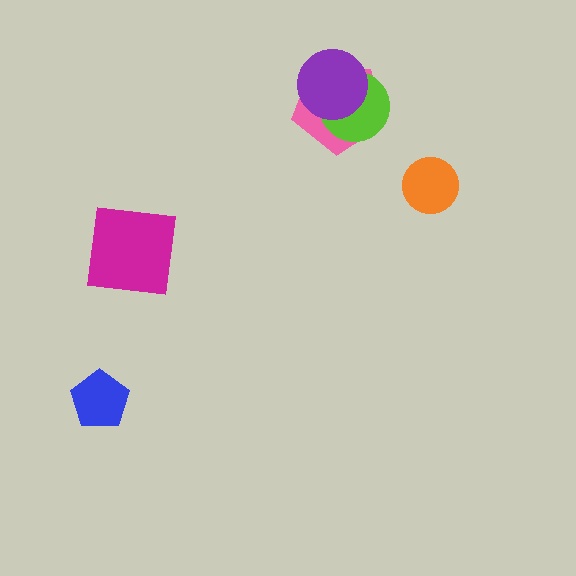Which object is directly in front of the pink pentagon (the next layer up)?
The lime circle is directly in front of the pink pentagon.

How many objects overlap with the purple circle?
2 objects overlap with the purple circle.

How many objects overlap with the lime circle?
2 objects overlap with the lime circle.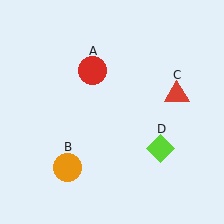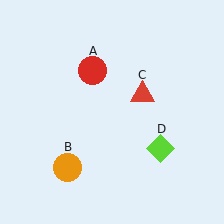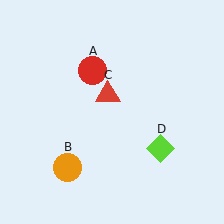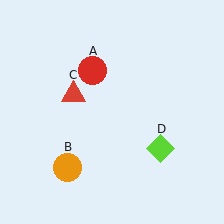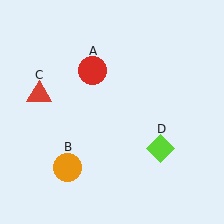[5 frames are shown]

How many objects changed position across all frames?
1 object changed position: red triangle (object C).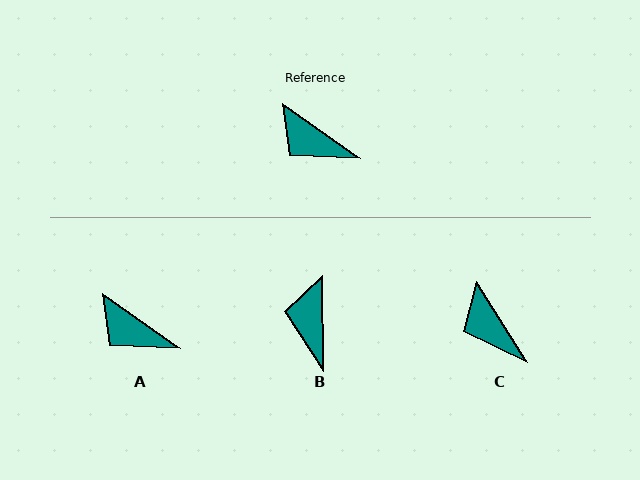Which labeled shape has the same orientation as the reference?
A.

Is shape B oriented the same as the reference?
No, it is off by about 54 degrees.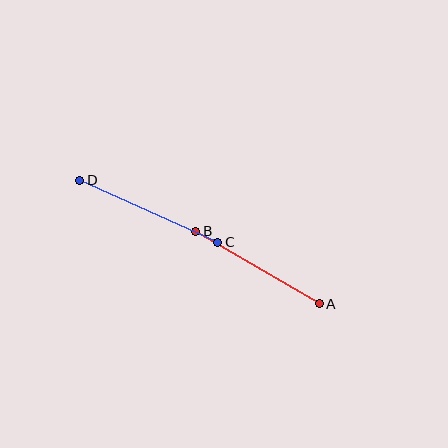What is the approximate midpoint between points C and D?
The midpoint is at approximately (149, 211) pixels.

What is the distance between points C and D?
The distance is approximately 151 pixels.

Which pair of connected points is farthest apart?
Points C and D are farthest apart.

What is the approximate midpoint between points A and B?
The midpoint is at approximately (258, 267) pixels.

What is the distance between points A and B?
The distance is approximately 143 pixels.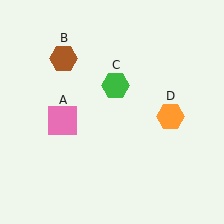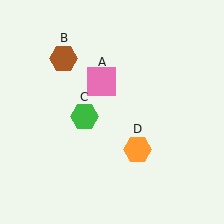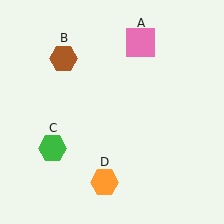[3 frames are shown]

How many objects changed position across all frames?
3 objects changed position: pink square (object A), green hexagon (object C), orange hexagon (object D).